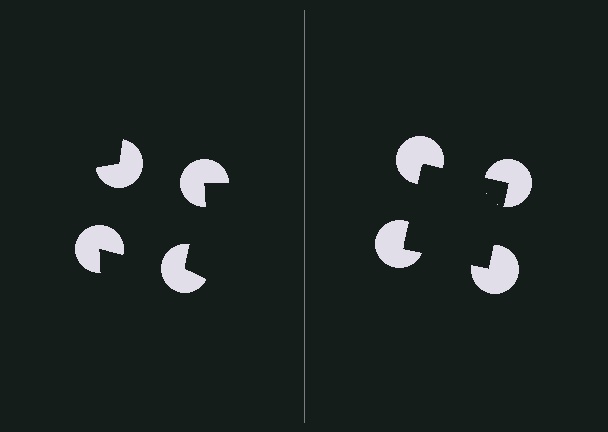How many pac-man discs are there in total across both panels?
8 — 4 on each side.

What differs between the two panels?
The pac-man discs are positioned identically on both sides; only the wedge orientations differ. On the right they align to a square; on the left they are misaligned.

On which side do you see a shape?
An illusory square appears on the right side. On the left side the wedge cuts are rotated, so no coherent shape forms.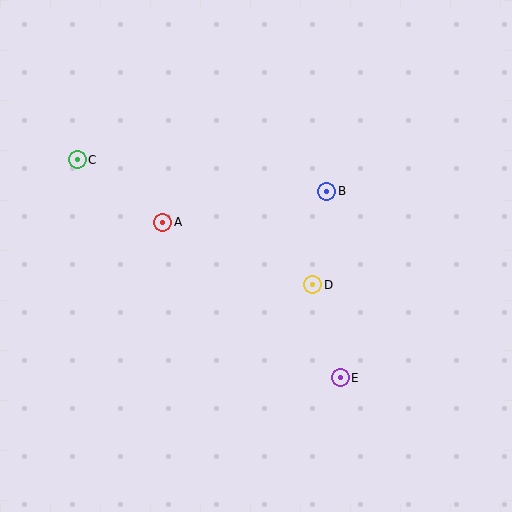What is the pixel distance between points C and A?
The distance between C and A is 106 pixels.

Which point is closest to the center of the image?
Point D at (313, 285) is closest to the center.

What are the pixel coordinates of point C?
Point C is at (77, 160).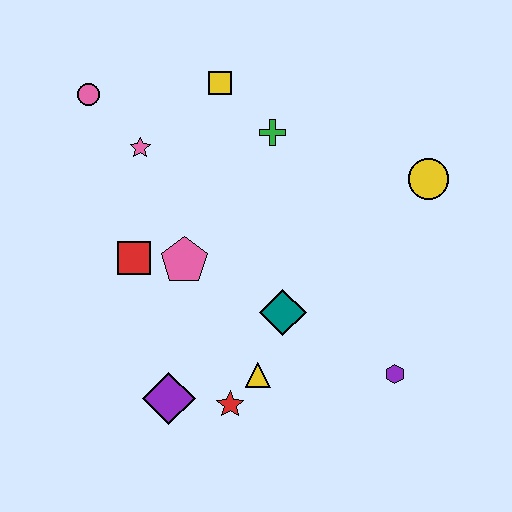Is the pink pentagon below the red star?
No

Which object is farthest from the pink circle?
The purple hexagon is farthest from the pink circle.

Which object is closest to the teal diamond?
The yellow triangle is closest to the teal diamond.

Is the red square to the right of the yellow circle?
No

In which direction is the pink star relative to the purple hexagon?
The pink star is to the left of the purple hexagon.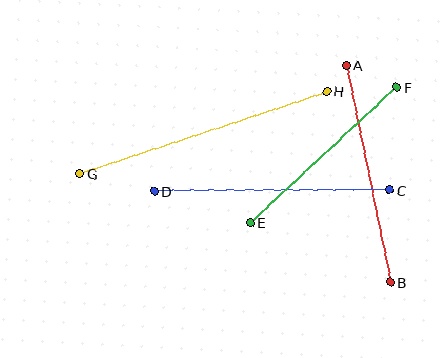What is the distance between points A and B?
The distance is approximately 221 pixels.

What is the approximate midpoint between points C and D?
The midpoint is at approximately (272, 191) pixels.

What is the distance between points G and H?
The distance is approximately 260 pixels.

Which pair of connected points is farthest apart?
Points G and H are farthest apart.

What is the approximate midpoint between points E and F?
The midpoint is at approximately (323, 155) pixels.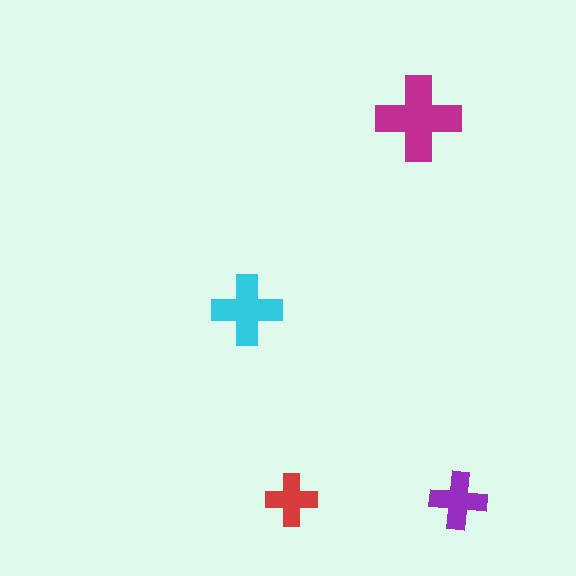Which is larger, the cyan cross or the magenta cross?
The magenta one.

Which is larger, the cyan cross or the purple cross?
The cyan one.